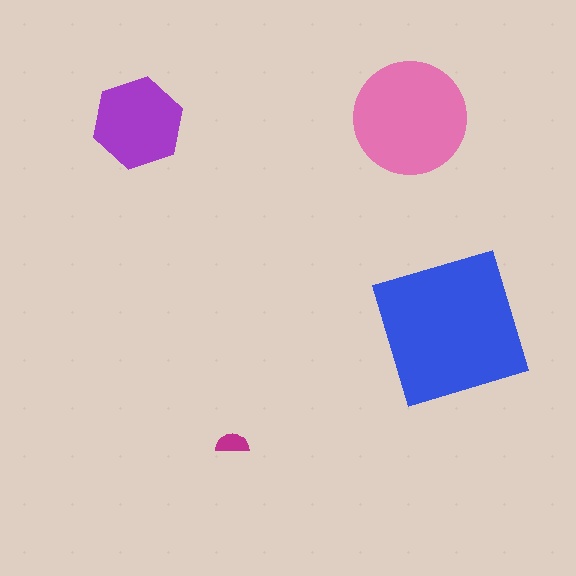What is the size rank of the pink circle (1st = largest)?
2nd.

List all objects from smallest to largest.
The magenta semicircle, the purple hexagon, the pink circle, the blue square.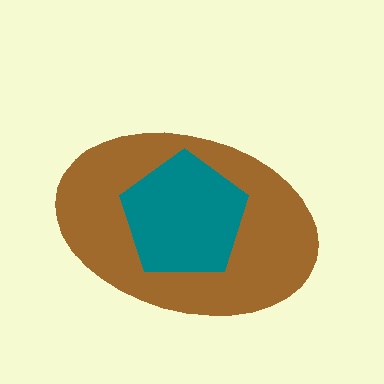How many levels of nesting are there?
2.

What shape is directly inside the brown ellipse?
The teal pentagon.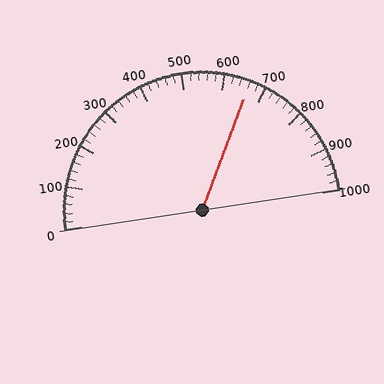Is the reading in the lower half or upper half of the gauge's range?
The reading is in the upper half of the range (0 to 1000).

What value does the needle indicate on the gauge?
The needle indicates approximately 660.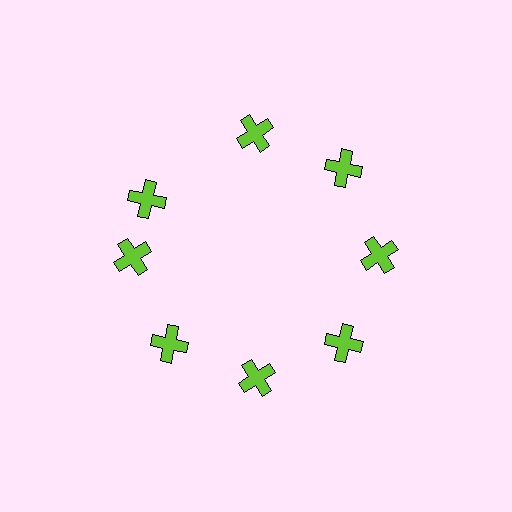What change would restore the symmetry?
The symmetry would be restored by rotating it back into even spacing with its neighbors so that all 8 crosses sit at equal angles and equal distance from the center.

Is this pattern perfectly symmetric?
No. The 8 lime crosses are arranged in a ring, but one element near the 10 o'clock position is rotated out of alignment along the ring, breaking the 8-fold rotational symmetry.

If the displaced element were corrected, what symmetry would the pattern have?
It would have 8-fold rotational symmetry — the pattern would map onto itself every 45 degrees.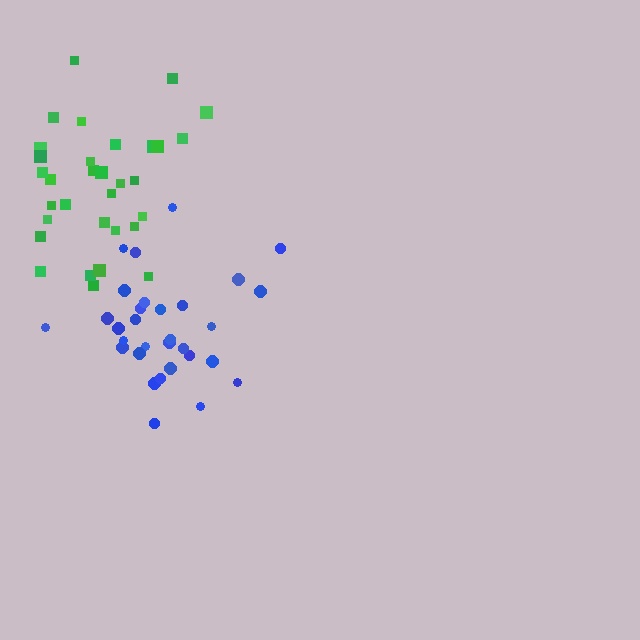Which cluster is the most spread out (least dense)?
Green.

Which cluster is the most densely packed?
Blue.